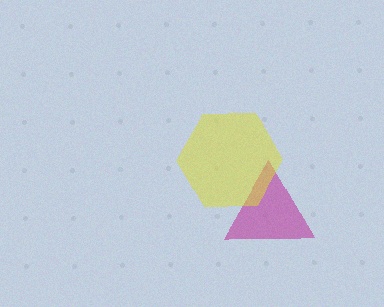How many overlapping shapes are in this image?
There are 2 overlapping shapes in the image.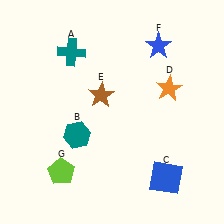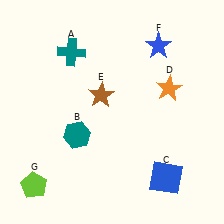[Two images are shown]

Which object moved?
The lime pentagon (G) moved left.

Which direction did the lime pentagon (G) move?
The lime pentagon (G) moved left.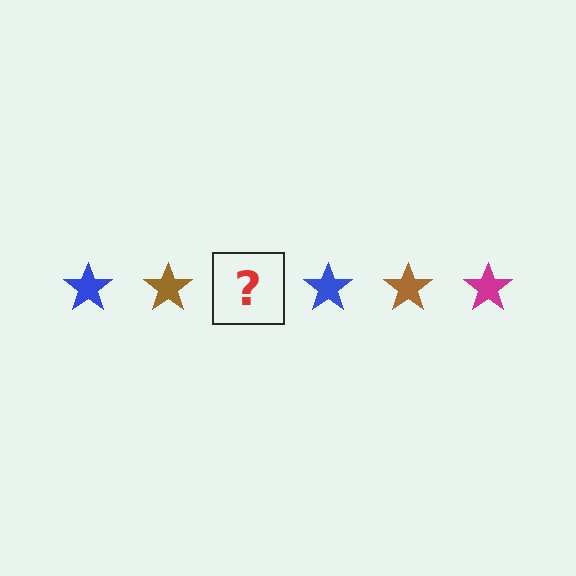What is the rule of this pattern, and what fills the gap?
The rule is that the pattern cycles through blue, brown, magenta stars. The gap should be filled with a magenta star.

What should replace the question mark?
The question mark should be replaced with a magenta star.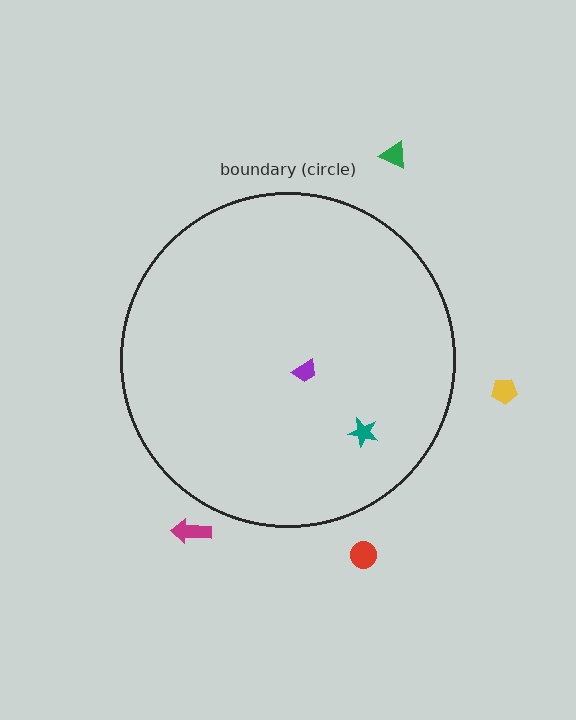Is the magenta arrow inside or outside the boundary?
Outside.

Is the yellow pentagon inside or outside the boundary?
Outside.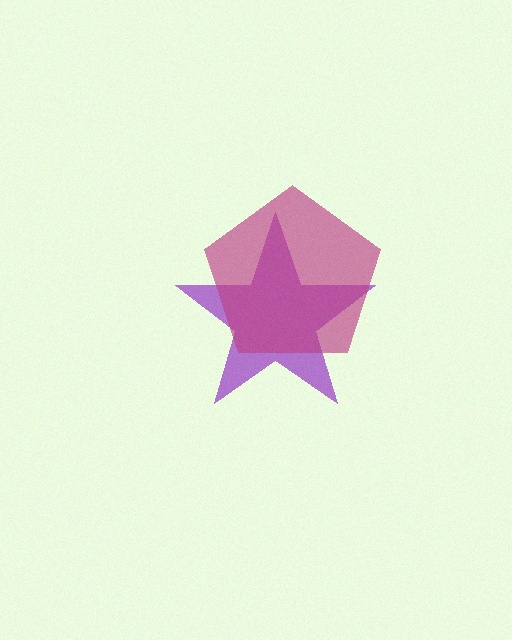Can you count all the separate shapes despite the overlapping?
Yes, there are 2 separate shapes.